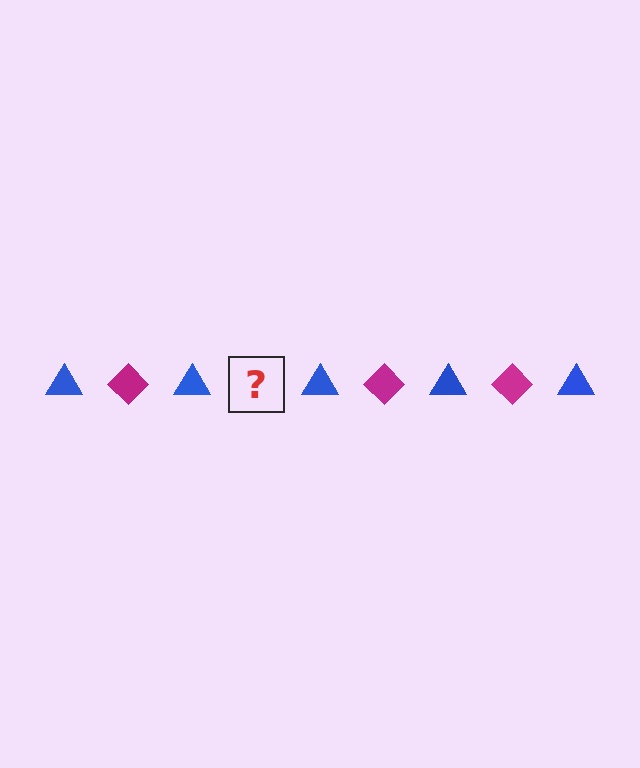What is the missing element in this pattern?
The missing element is a magenta diamond.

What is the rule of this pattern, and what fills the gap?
The rule is that the pattern alternates between blue triangle and magenta diamond. The gap should be filled with a magenta diamond.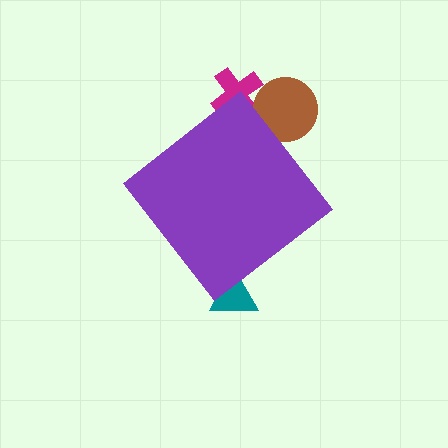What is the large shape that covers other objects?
A purple diamond.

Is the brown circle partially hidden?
Yes, the brown circle is partially hidden behind the purple diamond.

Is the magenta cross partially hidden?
Yes, the magenta cross is partially hidden behind the purple diamond.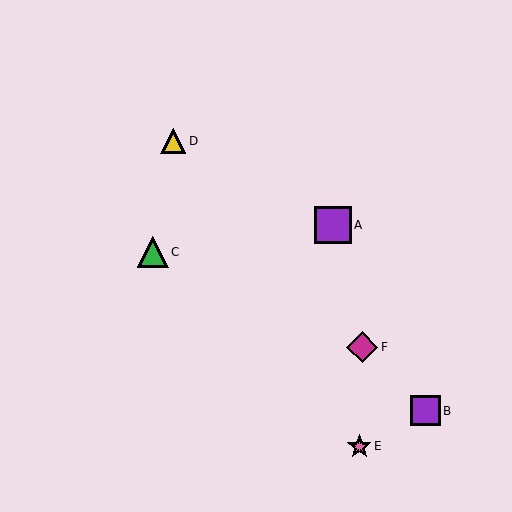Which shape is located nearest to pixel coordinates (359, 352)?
The magenta diamond (labeled F) at (362, 347) is nearest to that location.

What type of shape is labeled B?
Shape B is a purple square.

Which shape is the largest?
The purple square (labeled A) is the largest.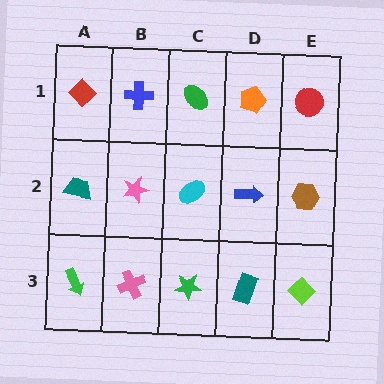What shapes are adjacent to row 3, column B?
A pink star (row 2, column B), a green arrow (row 3, column A), a green star (row 3, column C).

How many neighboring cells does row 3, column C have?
3.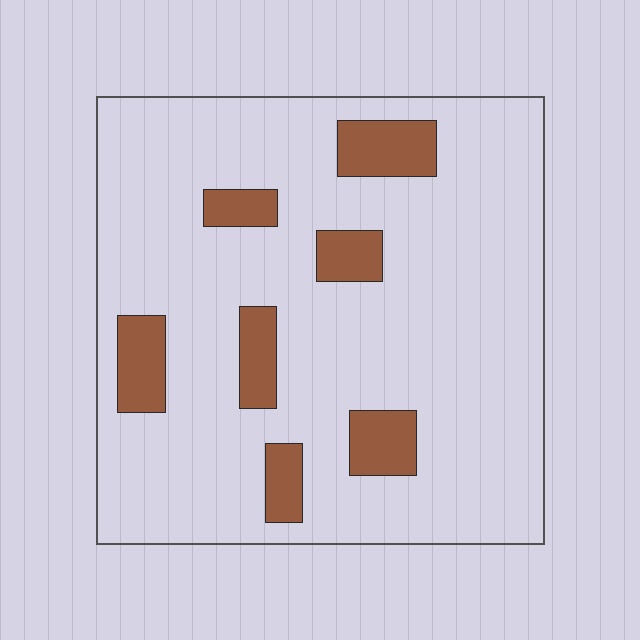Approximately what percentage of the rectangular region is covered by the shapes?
Approximately 15%.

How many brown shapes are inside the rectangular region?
7.